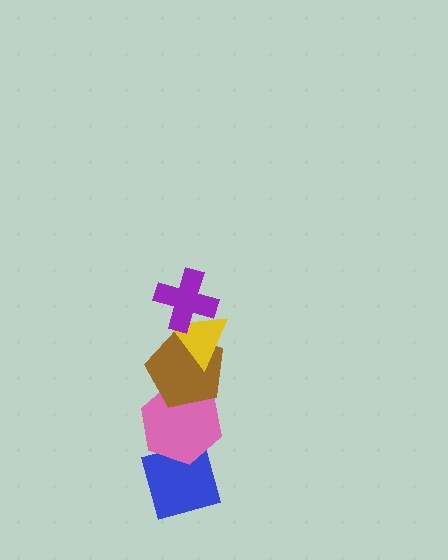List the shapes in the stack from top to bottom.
From top to bottom: the purple cross, the yellow triangle, the brown pentagon, the pink hexagon, the blue diamond.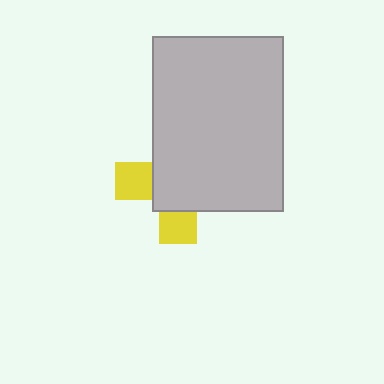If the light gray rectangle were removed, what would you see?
You would see the complete yellow cross.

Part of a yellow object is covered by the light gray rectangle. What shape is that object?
It is a cross.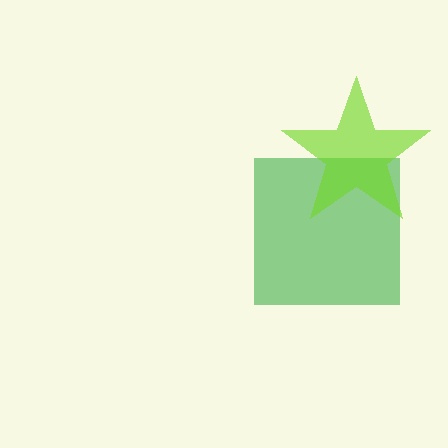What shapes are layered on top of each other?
The layered shapes are: a green square, a lime star.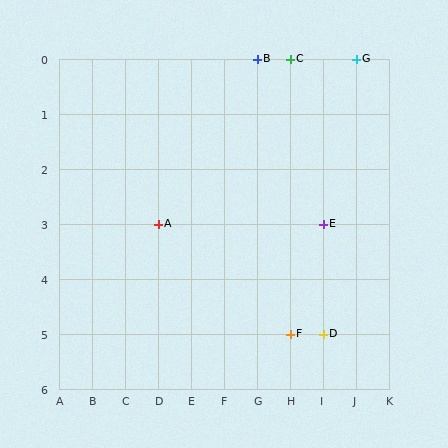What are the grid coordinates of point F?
Point F is at grid coordinates (H, 5).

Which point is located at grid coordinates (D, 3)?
Point A is at (D, 3).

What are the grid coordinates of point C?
Point C is at grid coordinates (H, 0).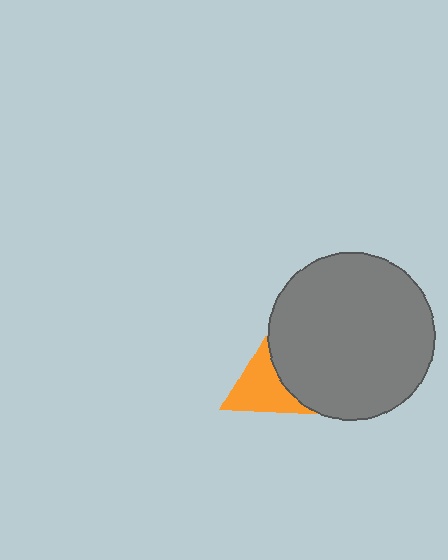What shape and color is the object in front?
The object in front is a gray circle.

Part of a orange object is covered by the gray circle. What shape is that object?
It is a triangle.